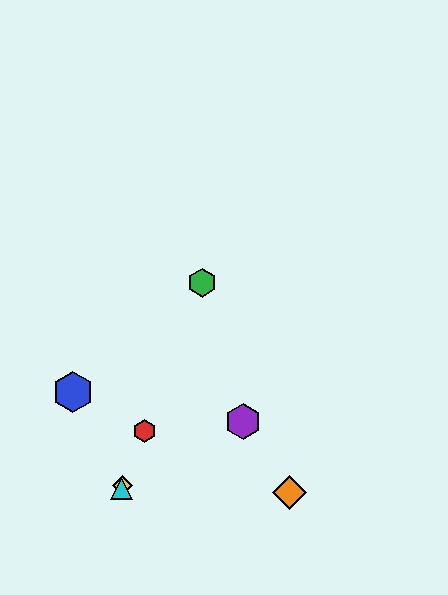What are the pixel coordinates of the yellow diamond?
The yellow diamond is at (123, 486).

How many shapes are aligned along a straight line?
4 shapes (the red hexagon, the green hexagon, the yellow diamond, the cyan triangle) are aligned along a straight line.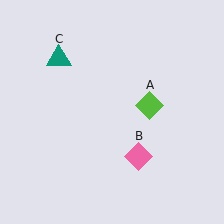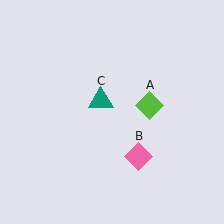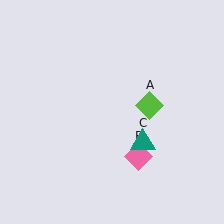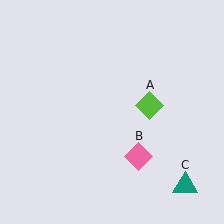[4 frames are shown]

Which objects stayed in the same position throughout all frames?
Lime diamond (object A) and pink diamond (object B) remained stationary.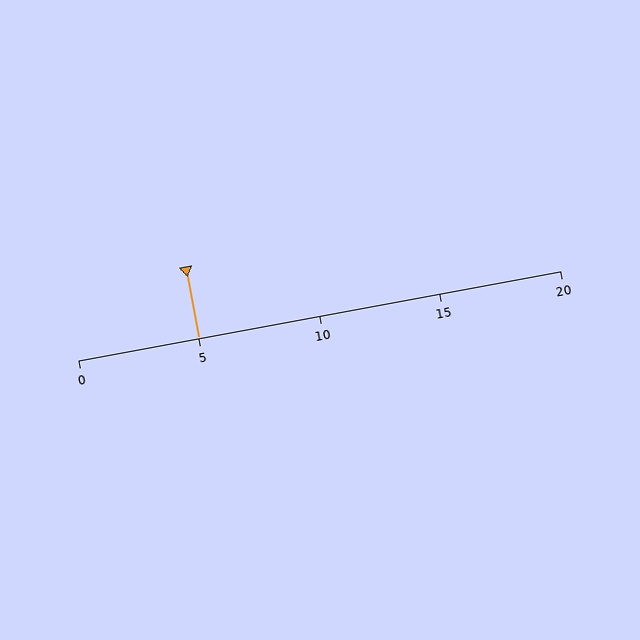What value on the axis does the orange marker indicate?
The marker indicates approximately 5.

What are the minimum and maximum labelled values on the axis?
The axis runs from 0 to 20.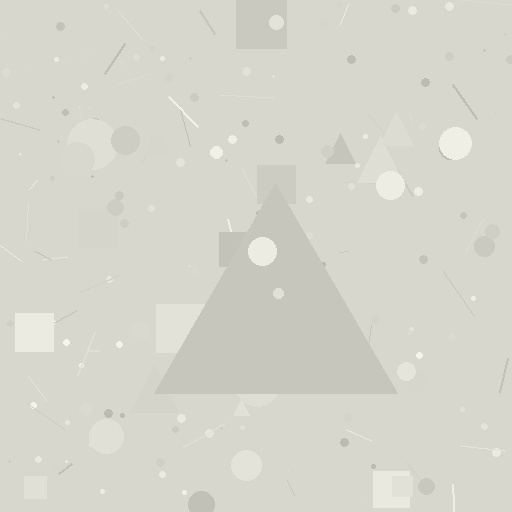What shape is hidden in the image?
A triangle is hidden in the image.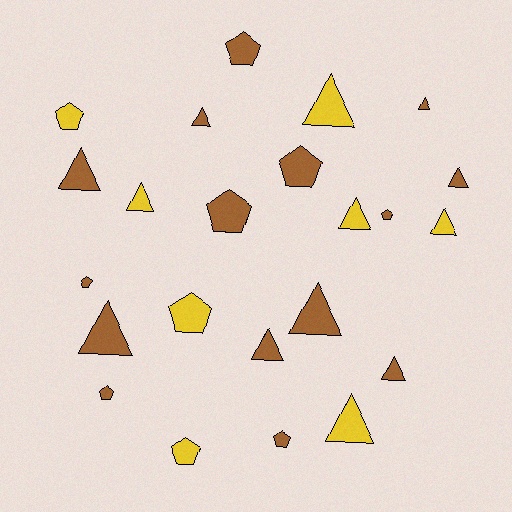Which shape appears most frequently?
Triangle, with 13 objects.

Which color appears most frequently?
Brown, with 15 objects.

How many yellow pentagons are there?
There are 3 yellow pentagons.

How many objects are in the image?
There are 23 objects.